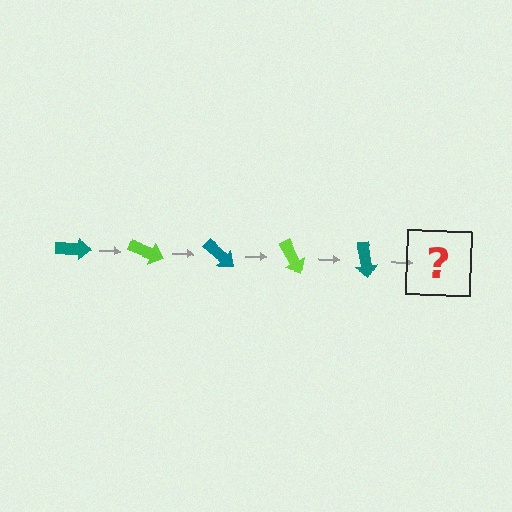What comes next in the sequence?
The next element should be a lime arrow, rotated 100 degrees from the start.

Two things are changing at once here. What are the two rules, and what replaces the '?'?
The two rules are that it rotates 20 degrees each step and the color cycles through teal and lime. The '?' should be a lime arrow, rotated 100 degrees from the start.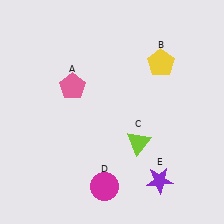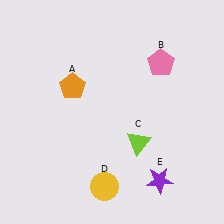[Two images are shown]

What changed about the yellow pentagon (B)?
In Image 1, B is yellow. In Image 2, it changed to pink.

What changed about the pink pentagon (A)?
In Image 1, A is pink. In Image 2, it changed to orange.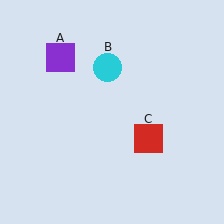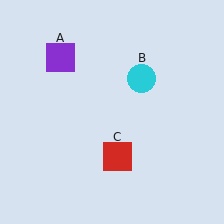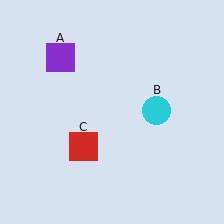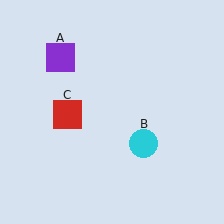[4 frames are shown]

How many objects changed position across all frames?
2 objects changed position: cyan circle (object B), red square (object C).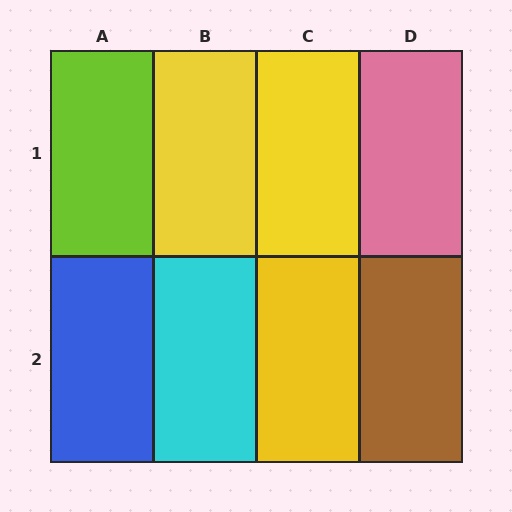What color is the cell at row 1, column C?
Yellow.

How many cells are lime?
1 cell is lime.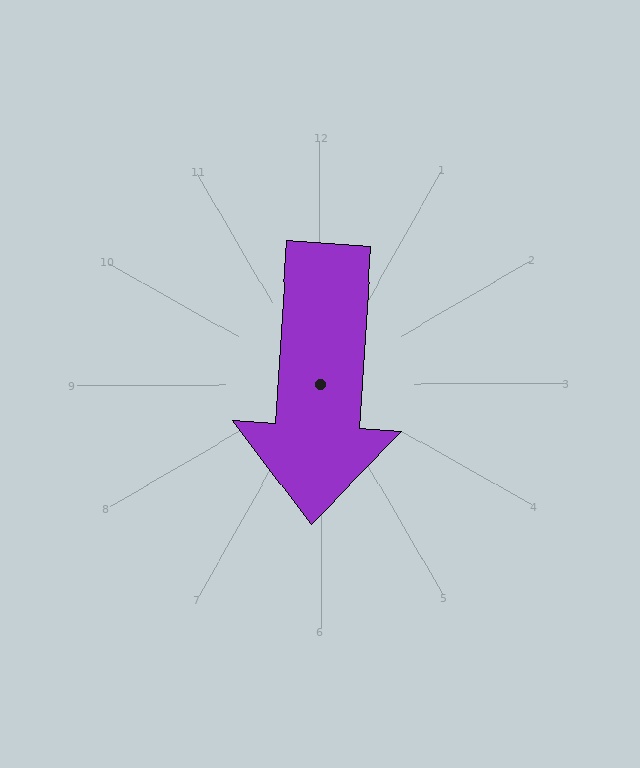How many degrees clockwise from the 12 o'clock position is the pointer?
Approximately 184 degrees.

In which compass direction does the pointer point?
South.